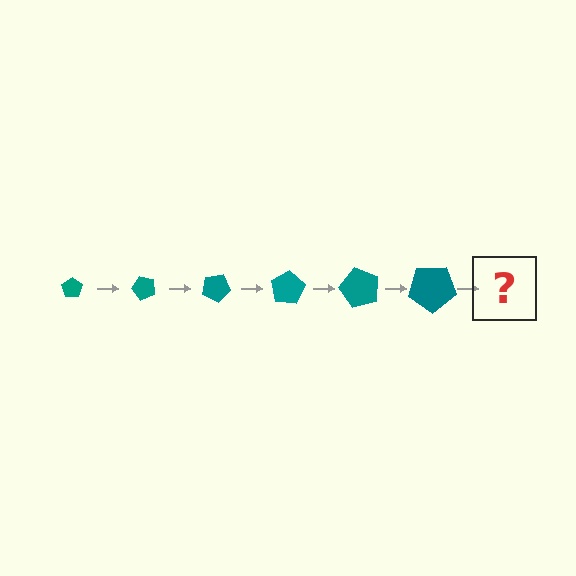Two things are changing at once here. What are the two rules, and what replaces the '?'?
The two rules are that the pentagon grows larger each step and it rotates 50 degrees each step. The '?' should be a pentagon, larger than the previous one and rotated 300 degrees from the start.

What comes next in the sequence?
The next element should be a pentagon, larger than the previous one and rotated 300 degrees from the start.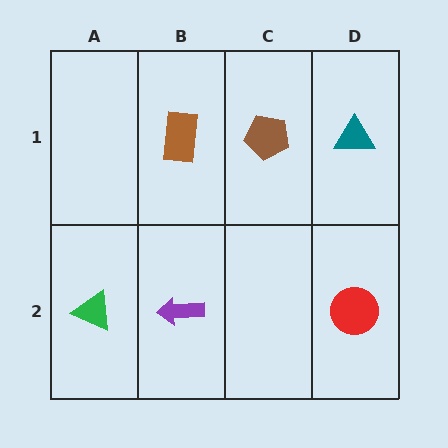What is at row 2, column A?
A green triangle.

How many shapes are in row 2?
3 shapes.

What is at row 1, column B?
A brown rectangle.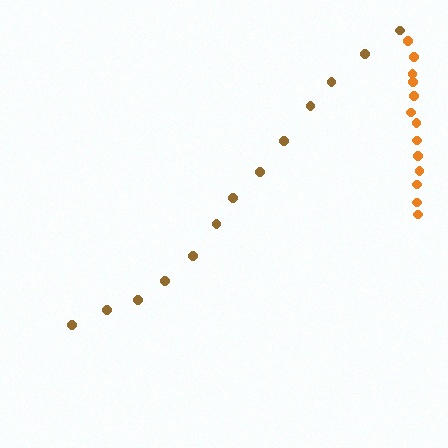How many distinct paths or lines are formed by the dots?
There are 2 distinct paths.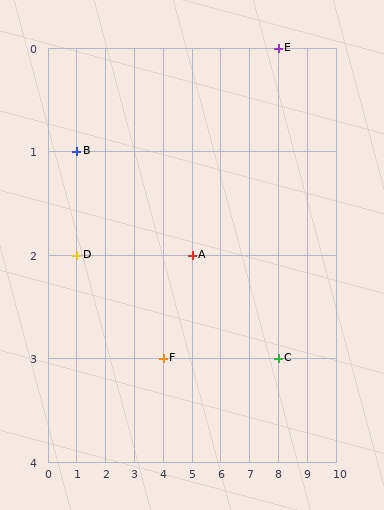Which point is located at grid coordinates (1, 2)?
Point D is at (1, 2).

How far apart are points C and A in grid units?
Points C and A are 3 columns and 1 row apart (about 3.2 grid units diagonally).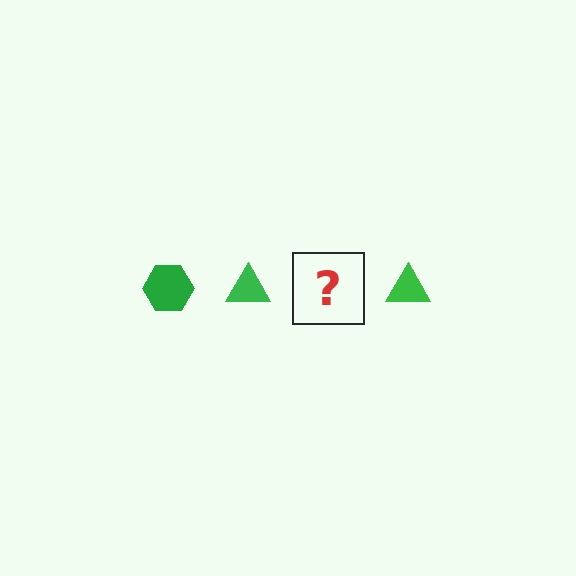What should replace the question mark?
The question mark should be replaced with a green hexagon.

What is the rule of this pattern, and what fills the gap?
The rule is that the pattern cycles through hexagon, triangle shapes in green. The gap should be filled with a green hexagon.